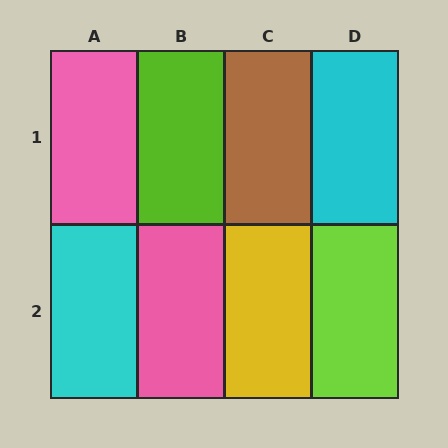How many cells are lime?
2 cells are lime.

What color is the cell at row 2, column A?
Cyan.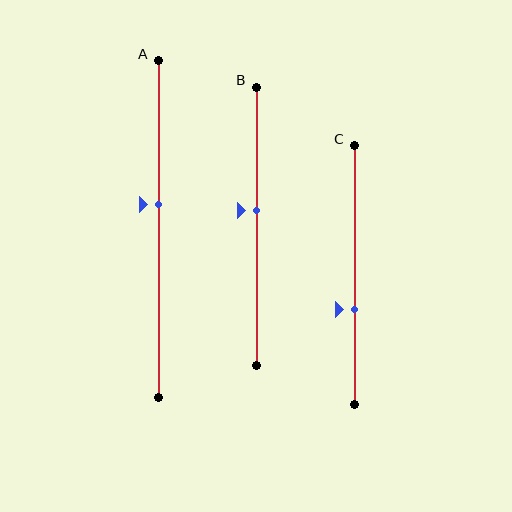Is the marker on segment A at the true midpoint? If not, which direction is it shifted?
No, the marker on segment A is shifted upward by about 7% of the segment length.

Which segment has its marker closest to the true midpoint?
Segment B has its marker closest to the true midpoint.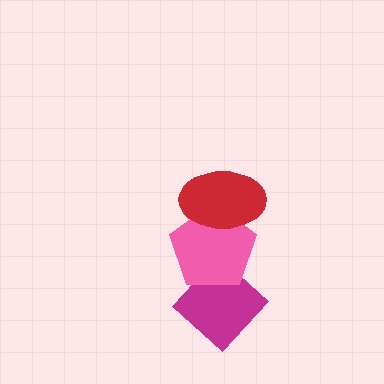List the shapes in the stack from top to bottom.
From top to bottom: the red ellipse, the pink pentagon, the magenta diamond.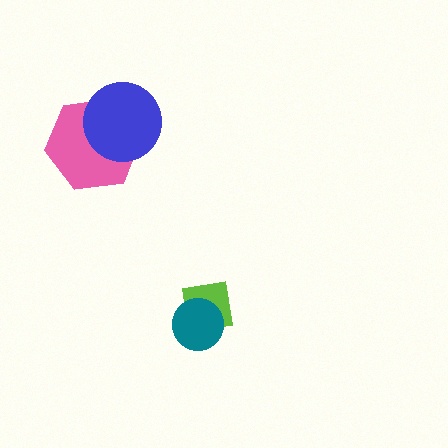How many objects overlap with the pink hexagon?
1 object overlaps with the pink hexagon.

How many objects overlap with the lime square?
1 object overlaps with the lime square.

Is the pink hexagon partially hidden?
Yes, it is partially covered by another shape.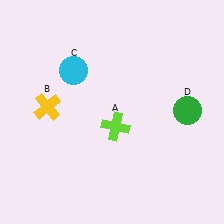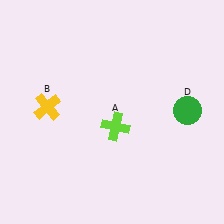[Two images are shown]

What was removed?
The cyan circle (C) was removed in Image 2.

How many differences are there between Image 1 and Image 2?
There is 1 difference between the two images.